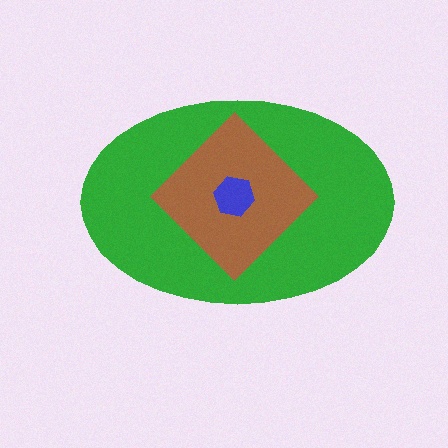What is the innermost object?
The blue hexagon.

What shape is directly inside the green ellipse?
The brown diamond.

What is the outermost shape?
The green ellipse.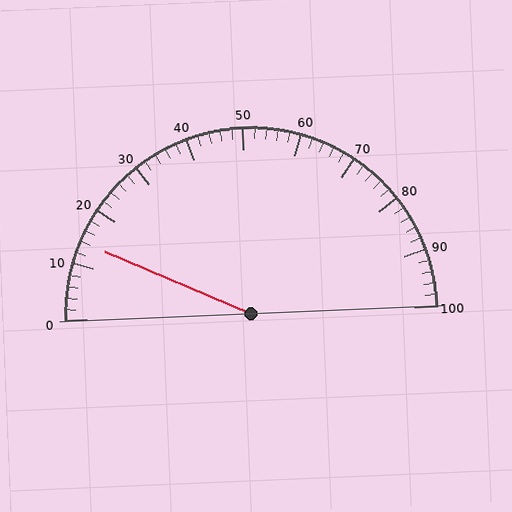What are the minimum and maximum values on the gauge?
The gauge ranges from 0 to 100.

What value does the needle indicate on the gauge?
The needle indicates approximately 14.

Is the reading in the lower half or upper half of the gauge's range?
The reading is in the lower half of the range (0 to 100).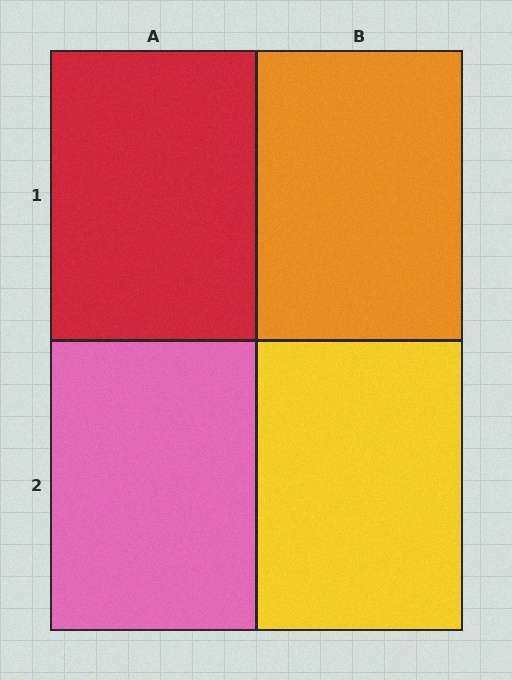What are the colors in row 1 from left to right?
Red, orange.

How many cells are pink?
1 cell is pink.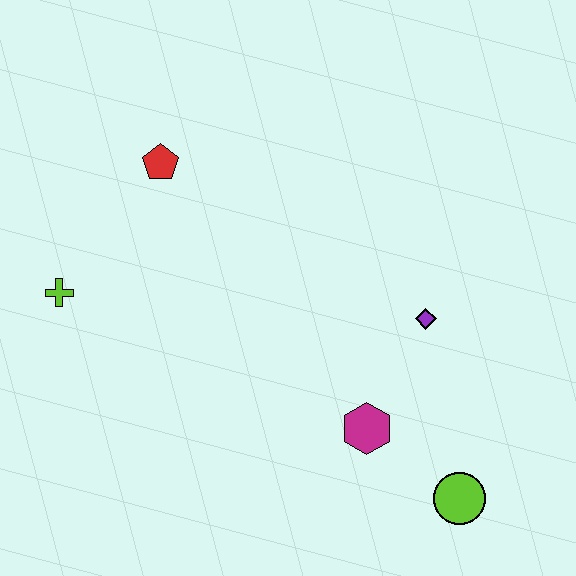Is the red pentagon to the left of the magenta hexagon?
Yes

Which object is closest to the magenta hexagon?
The lime circle is closest to the magenta hexagon.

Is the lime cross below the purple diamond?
No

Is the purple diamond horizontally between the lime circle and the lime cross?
Yes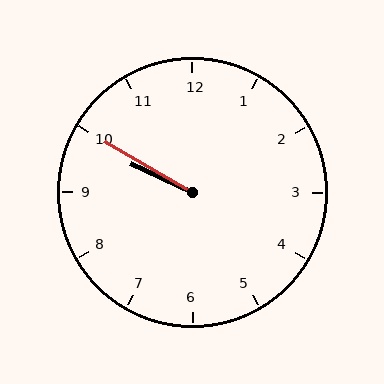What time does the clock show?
9:50.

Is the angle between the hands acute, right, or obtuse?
It is acute.